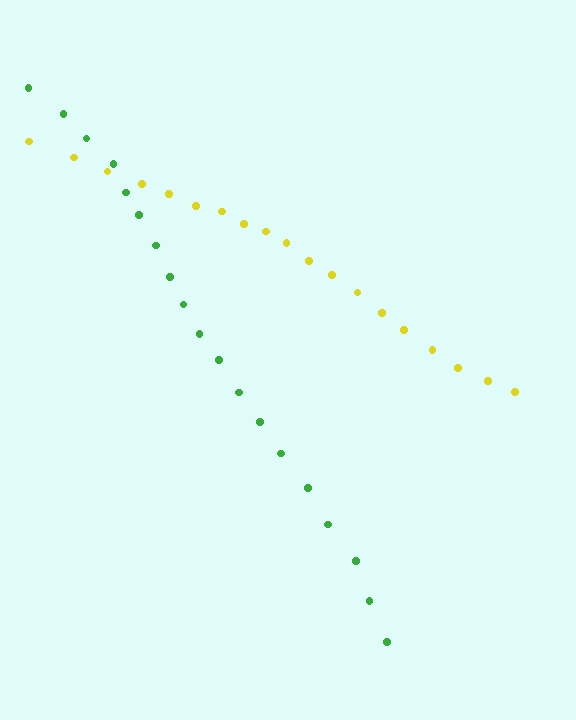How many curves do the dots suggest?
There are 2 distinct paths.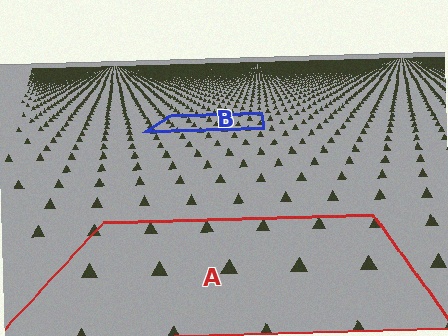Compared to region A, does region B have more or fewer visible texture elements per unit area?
Region B has more texture elements per unit area — they are packed more densely because it is farther away.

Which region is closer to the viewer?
Region A is closer. The texture elements there are larger and more spread out.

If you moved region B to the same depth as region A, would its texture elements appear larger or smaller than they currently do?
They would appear larger. At a closer depth, the same texture elements are projected at a bigger on-screen size.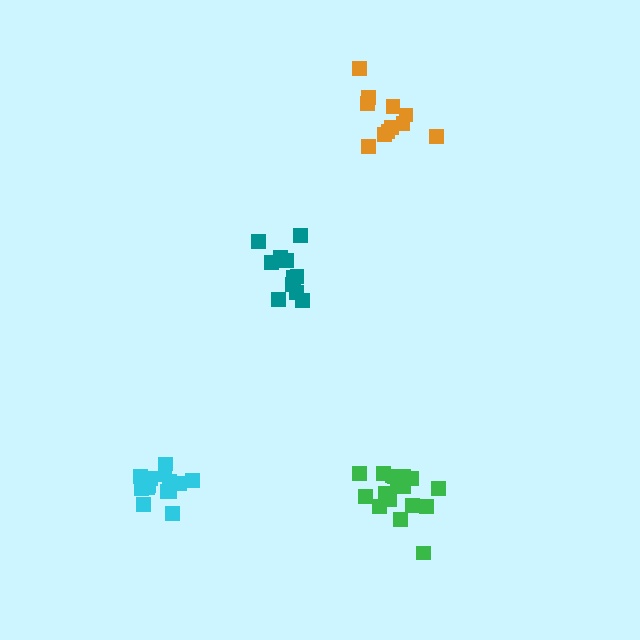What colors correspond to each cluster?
The clusters are colored: orange, teal, green, cyan.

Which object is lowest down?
The green cluster is bottommost.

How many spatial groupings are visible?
There are 4 spatial groupings.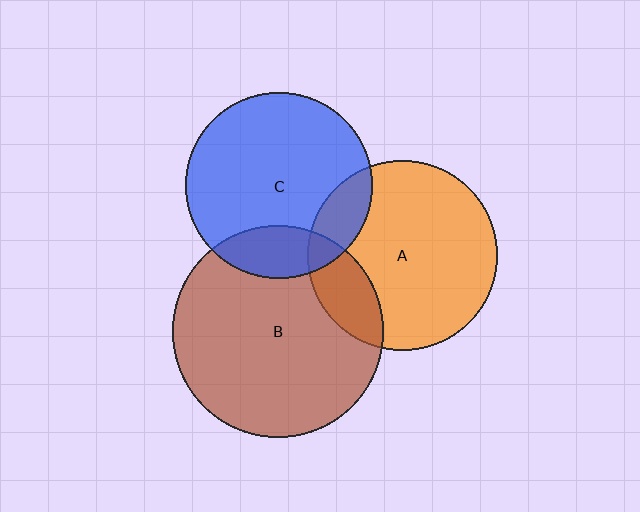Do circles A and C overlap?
Yes.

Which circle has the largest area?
Circle B (brown).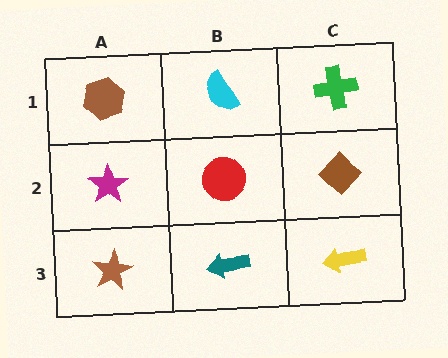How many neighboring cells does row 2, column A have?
3.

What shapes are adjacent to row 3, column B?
A red circle (row 2, column B), a brown star (row 3, column A), a yellow arrow (row 3, column C).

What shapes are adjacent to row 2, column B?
A cyan semicircle (row 1, column B), a teal arrow (row 3, column B), a magenta star (row 2, column A), a brown diamond (row 2, column C).